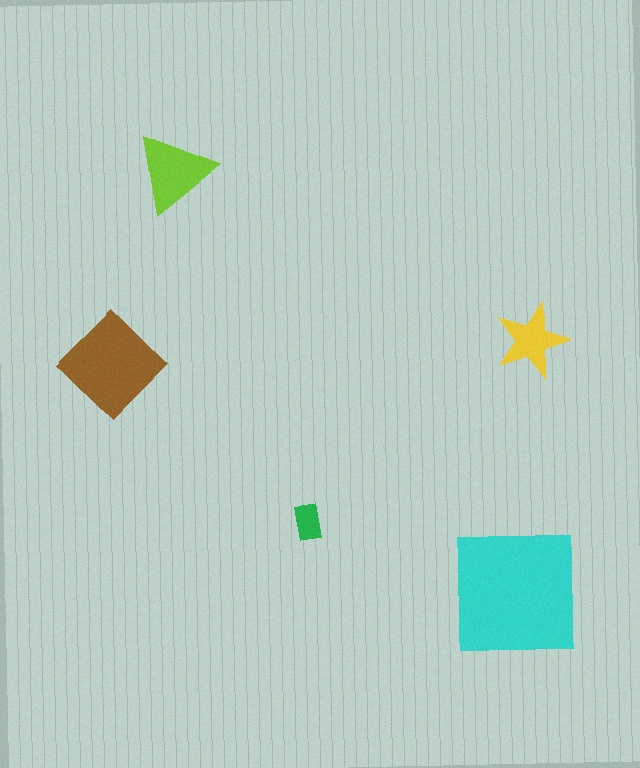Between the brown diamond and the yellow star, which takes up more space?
The brown diamond.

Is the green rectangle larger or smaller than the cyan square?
Smaller.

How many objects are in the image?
There are 5 objects in the image.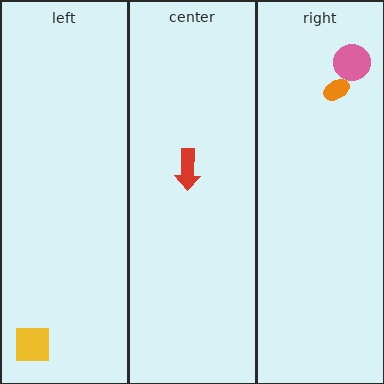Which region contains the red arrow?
The center region.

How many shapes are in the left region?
1.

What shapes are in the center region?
The red arrow.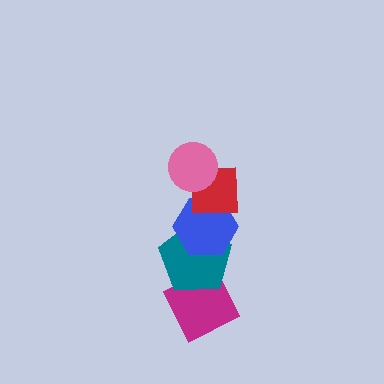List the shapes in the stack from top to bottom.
From top to bottom: the pink circle, the red square, the blue hexagon, the teal pentagon, the magenta diamond.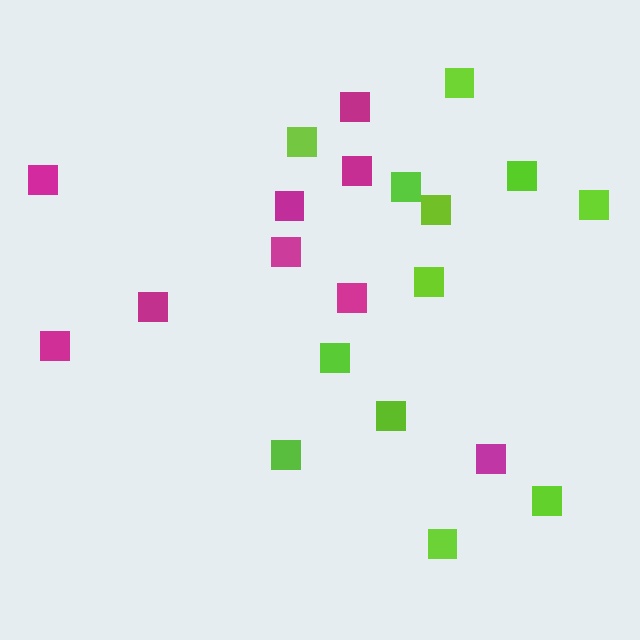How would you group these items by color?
There are 2 groups: one group of lime squares (12) and one group of magenta squares (9).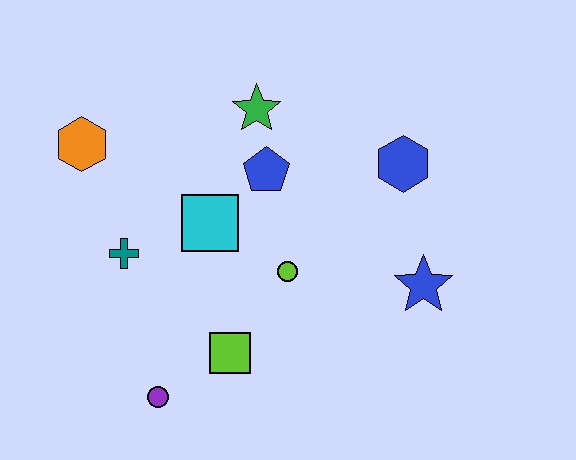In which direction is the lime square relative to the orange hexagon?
The lime square is below the orange hexagon.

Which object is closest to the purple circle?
The lime square is closest to the purple circle.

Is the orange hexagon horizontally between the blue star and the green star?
No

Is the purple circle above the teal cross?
No